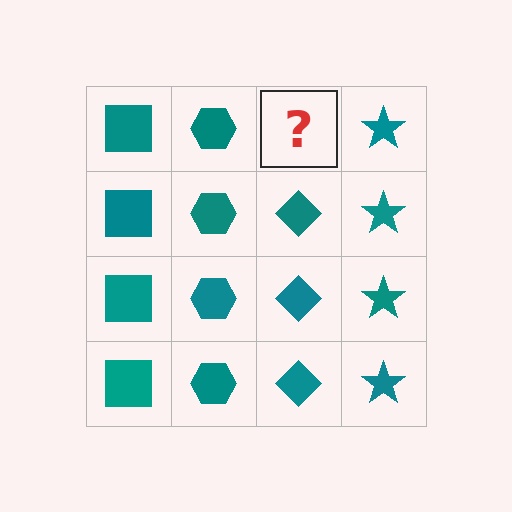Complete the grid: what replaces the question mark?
The question mark should be replaced with a teal diamond.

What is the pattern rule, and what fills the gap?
The rule is that each column has a consistent shape. The gap should be filled with a teal diamond.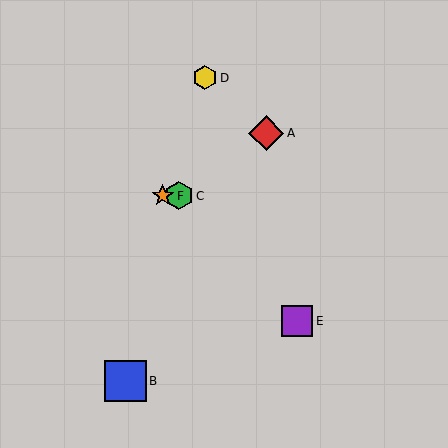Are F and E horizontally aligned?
No, F is at y≈196 and E is at y≈321.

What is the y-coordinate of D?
Object D is at y≈78.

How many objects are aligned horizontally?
2 objects (C, F) are aligned horizontally.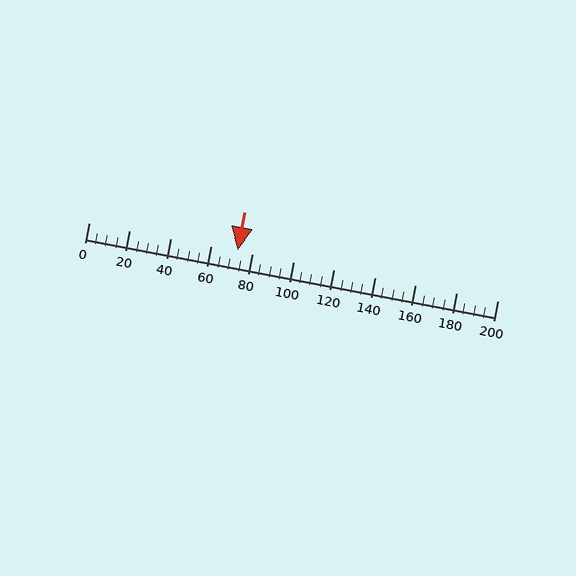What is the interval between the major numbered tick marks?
The major tick marks are spaced 20 units apart.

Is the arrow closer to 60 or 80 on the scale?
The arrow is closer to 80.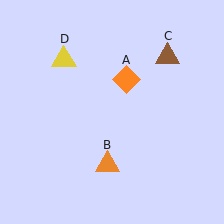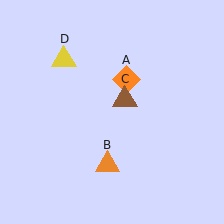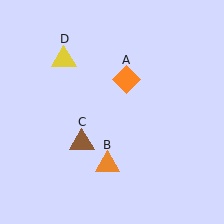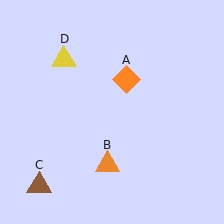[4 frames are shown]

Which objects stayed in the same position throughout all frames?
Orange diamond (object A) and orange triangle (object B) and yellow triangle (object D) remained stationary.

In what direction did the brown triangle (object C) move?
The brown triangle (object C) moved down and to the left.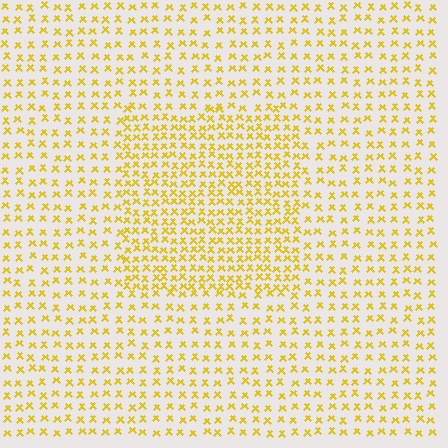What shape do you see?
I see a rectangle.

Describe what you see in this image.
The image contains small yellow elements arranged at two different densities. A rectangle-shaped region is visible where the elements are more densely packed than the surrounding area.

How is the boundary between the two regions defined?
The boundary is defined by a change in element density (approximately 1.8x ratio). All elements are the same color, size, and shape.